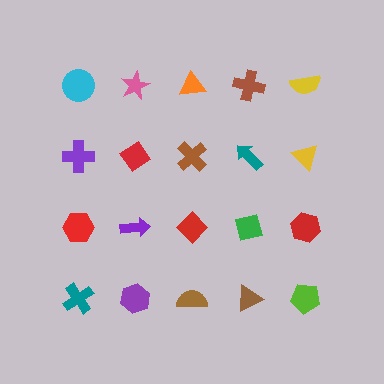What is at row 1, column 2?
A pink star.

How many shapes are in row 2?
5 shapes.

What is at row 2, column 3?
A brown cross.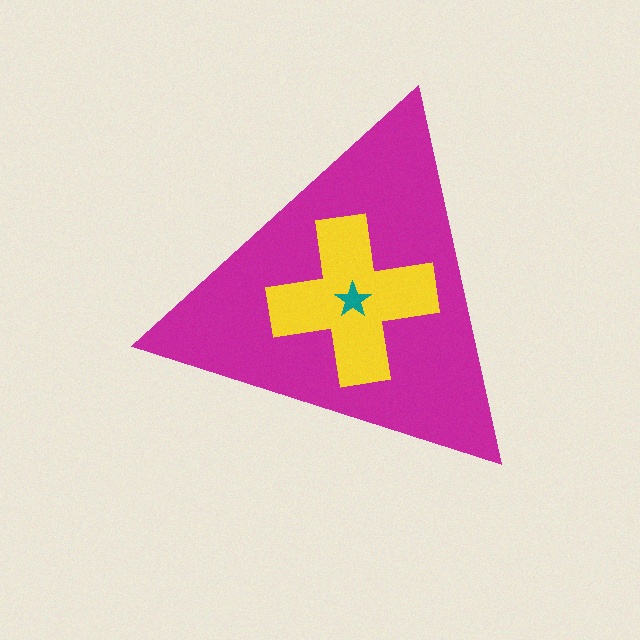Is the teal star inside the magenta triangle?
Yes.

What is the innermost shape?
The teal star.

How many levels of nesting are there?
3.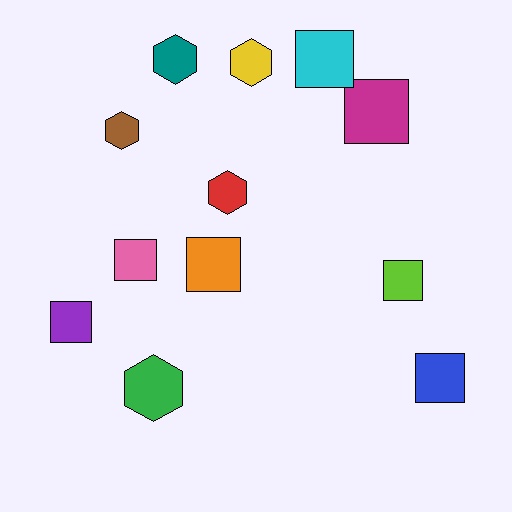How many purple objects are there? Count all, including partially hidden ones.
There is 1 purple object.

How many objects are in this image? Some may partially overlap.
There are 12 objects.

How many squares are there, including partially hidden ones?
There are 7 squares.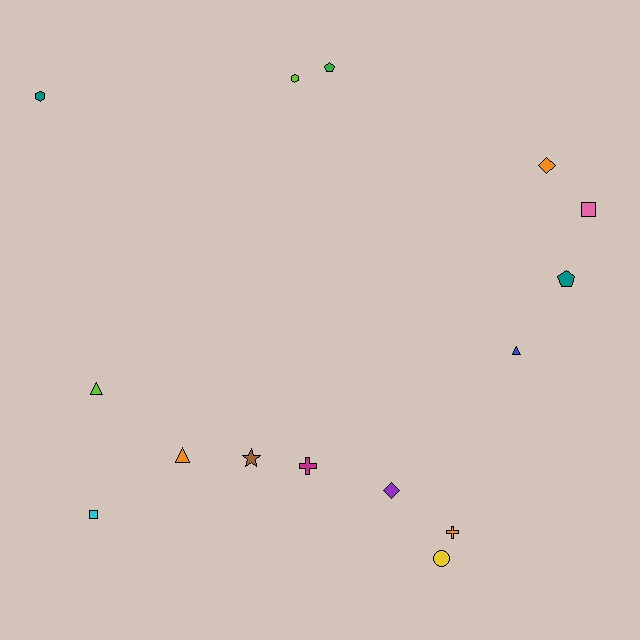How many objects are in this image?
There are 15 objects.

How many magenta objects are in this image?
There is 1 magenta object.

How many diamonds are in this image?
There are 2 diamonds.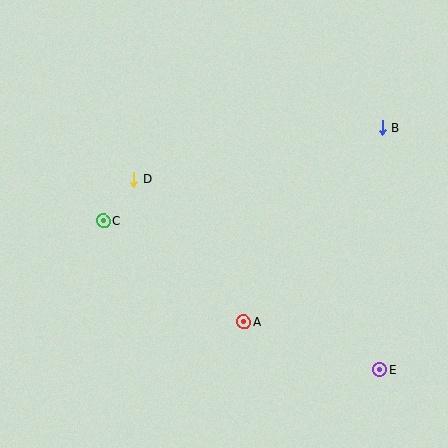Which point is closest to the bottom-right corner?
Point E is closest to the bottom-right corner.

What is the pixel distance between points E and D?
The distance between E and D is 311 pixels.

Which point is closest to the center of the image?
Point A at (244, 322) is closest to the center.